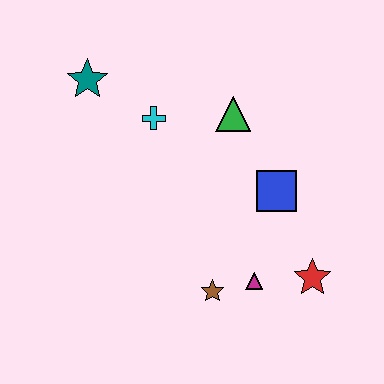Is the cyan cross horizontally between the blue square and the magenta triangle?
No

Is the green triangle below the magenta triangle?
No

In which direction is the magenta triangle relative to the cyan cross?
The magenta triangle is below the cyan cross.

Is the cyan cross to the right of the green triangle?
No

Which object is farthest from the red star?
The teal star is farthest from the red star.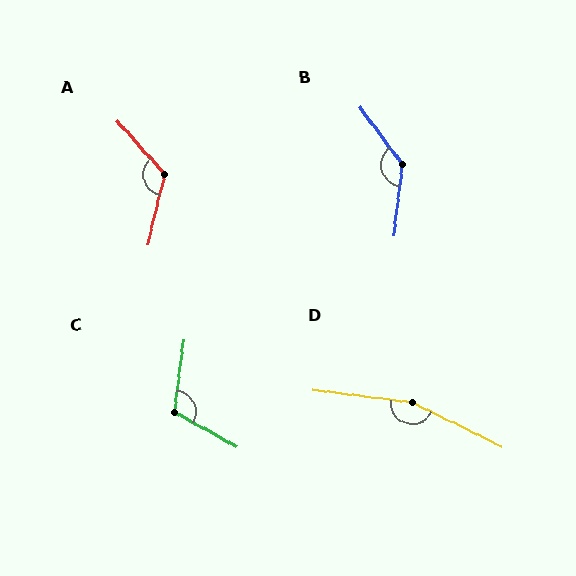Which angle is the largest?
D, at approximately 161 degrees.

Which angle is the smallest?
C, at approximately 112 degrees.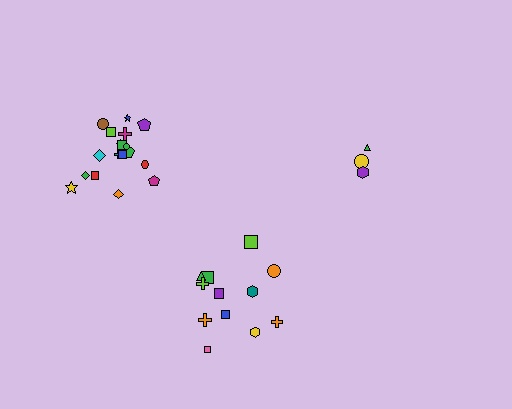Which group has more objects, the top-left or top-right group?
The top-left group.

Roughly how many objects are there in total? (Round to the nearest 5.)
Roughly 35 objects in total.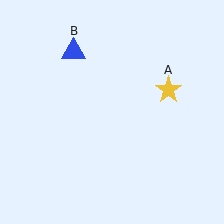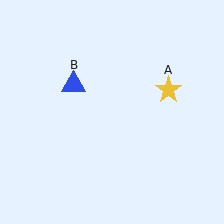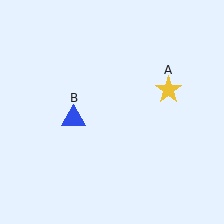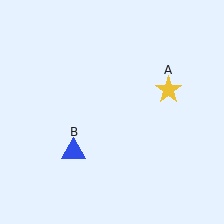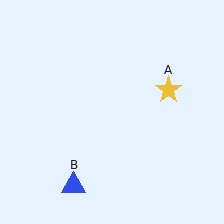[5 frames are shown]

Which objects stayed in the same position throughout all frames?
Yellow star (object A) remained stationary.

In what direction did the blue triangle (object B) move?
The blue triangle (object B) moved down.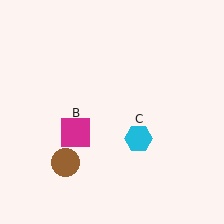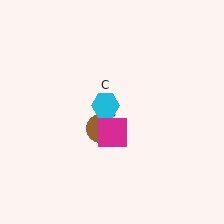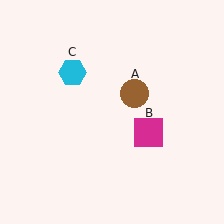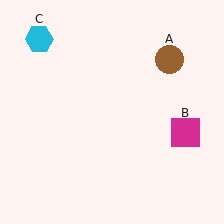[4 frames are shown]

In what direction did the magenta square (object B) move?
The magenta square (object B) moved right.